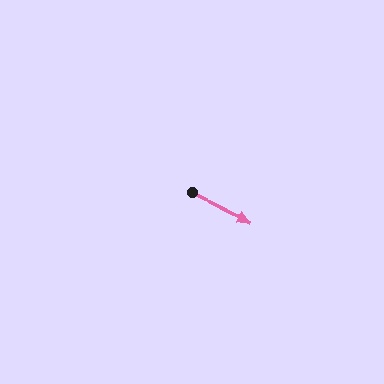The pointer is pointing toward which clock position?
Roughly 4 o'clock.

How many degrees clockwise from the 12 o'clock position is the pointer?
Approximately 116 degrees.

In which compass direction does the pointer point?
Southeast.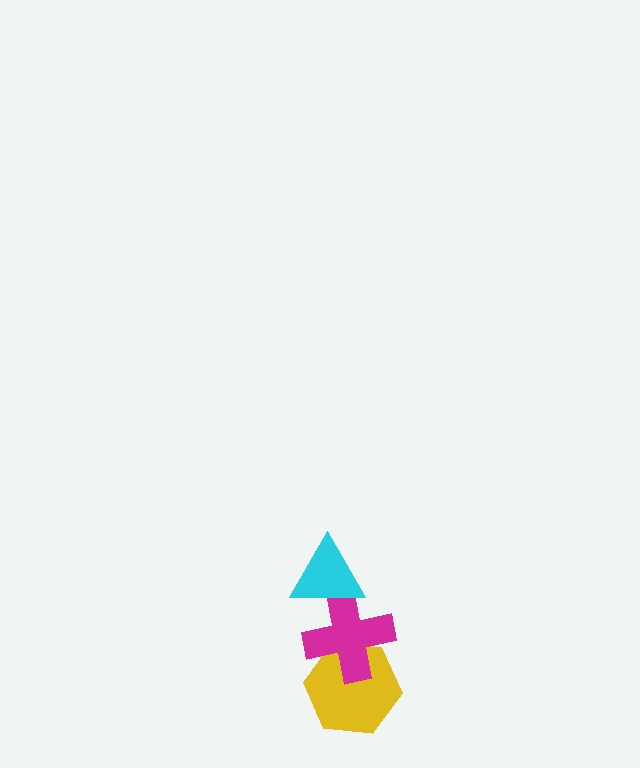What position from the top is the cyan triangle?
The cyan triangle is 1st from the top.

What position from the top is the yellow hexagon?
The yellow hexagon is 3rd from the top.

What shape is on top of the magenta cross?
The cyan triangle is on top of the magenta cross.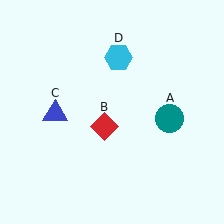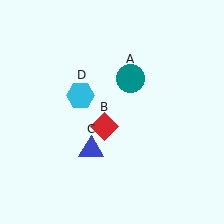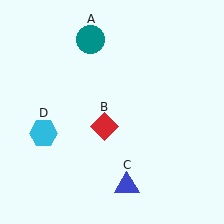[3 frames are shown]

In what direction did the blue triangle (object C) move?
The blue triangle (object C) moved down and to the right.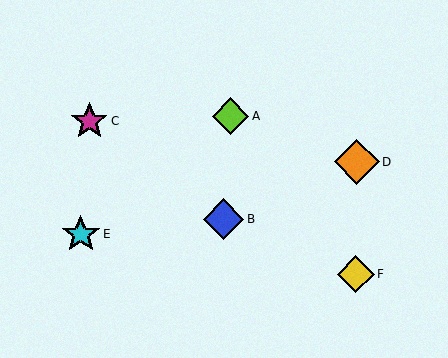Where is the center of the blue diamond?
The center of the blue diamond is at (223, 219).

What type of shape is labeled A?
Shape A is a lime diamond.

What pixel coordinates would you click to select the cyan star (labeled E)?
Click at (81, 234) to select the cyan star E.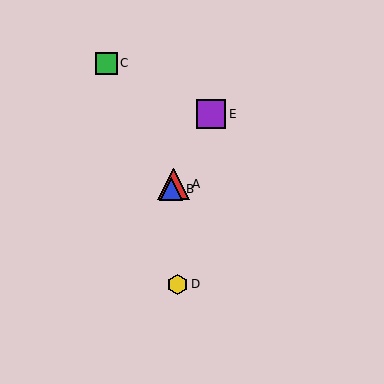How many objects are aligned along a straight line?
3 objects (A, B, E) are aligned along a straight line.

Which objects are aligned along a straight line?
Objects A, B, E are aligned along a straight line.